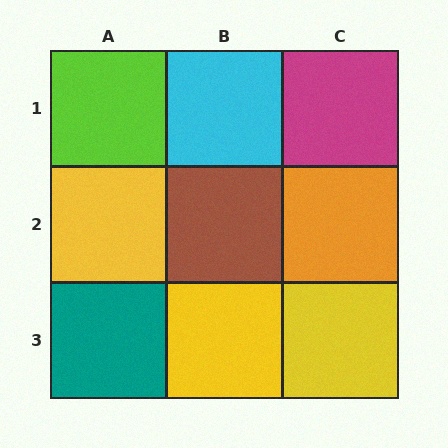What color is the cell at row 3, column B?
Yellow.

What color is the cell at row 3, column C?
Yellow.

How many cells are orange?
1 cell is orange.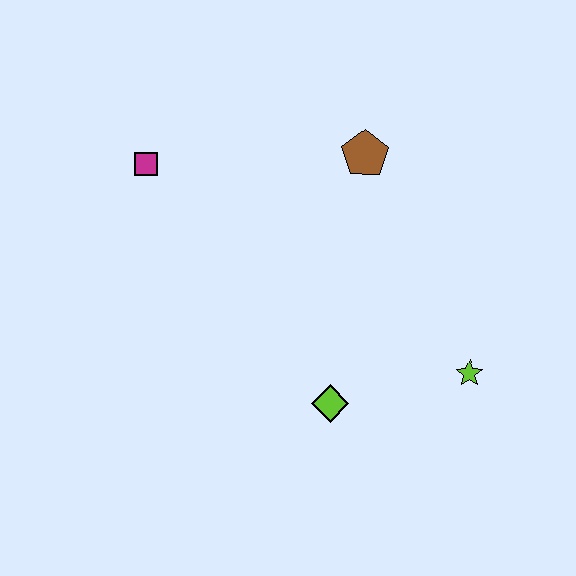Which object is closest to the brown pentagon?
The magenta square is closest to the brown pentagon.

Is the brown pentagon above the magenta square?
Yes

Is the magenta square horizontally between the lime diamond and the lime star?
No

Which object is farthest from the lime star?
The magenta square is farthest from the lime star.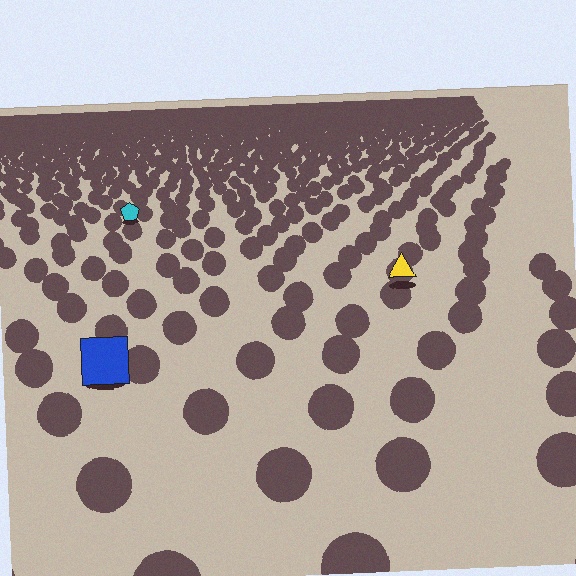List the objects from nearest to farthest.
From nearest to farthest: the blue square, the yellow triangle, the cyan pentagon.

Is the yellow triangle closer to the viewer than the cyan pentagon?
Yes. The yellow triangle is closer — you can tell from the texture gradient: the ground texture is coarser near it.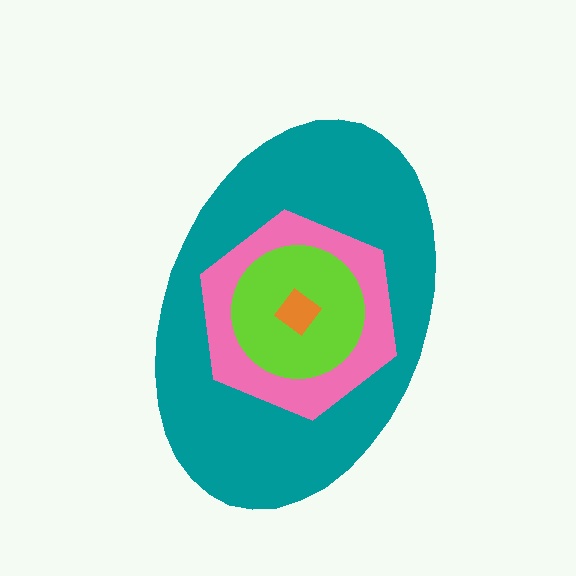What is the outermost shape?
The teal ellipse.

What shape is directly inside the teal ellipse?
The pink hexagon.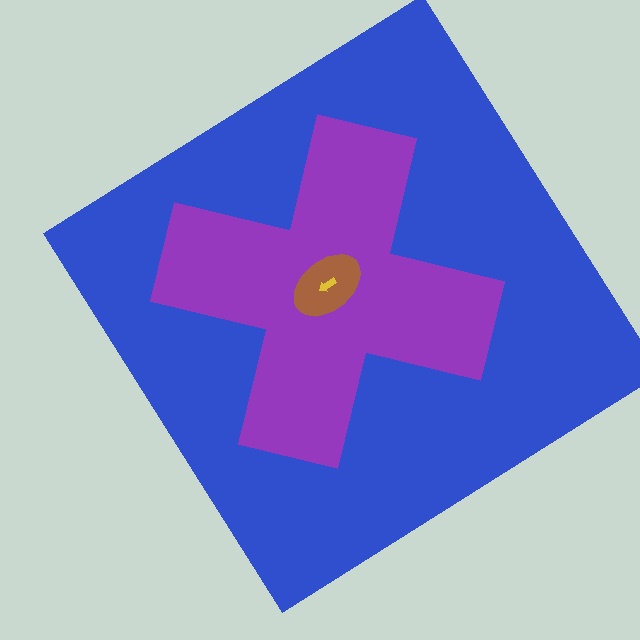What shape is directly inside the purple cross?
The brown ellipse.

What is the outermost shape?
The blue diamond.